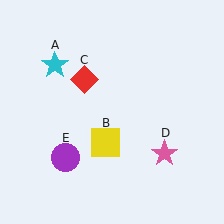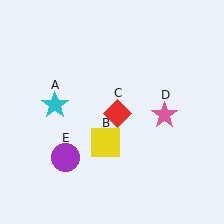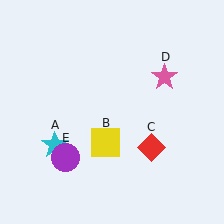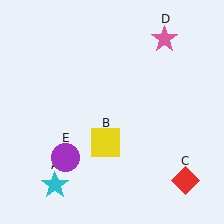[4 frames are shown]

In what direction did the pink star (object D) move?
The pink star (object D) moved up.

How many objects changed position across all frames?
3 objects changed position: cyan star (object A), red diamond (object C), pink star (object D).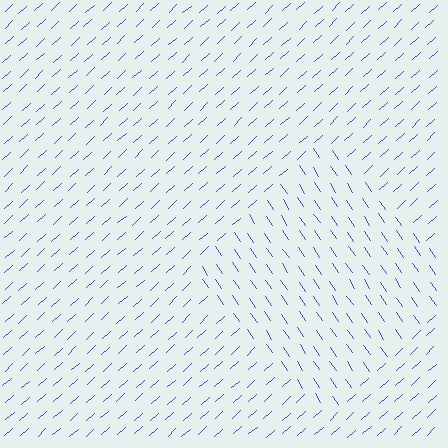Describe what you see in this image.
The image is filled with small blue line segments. A diamond region in the image has lines oriented differently from the surrounding lines, creating a visible texture boundary.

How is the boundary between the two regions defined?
The boundary is defined purely by a change in line orientation (approximately 82 degrees difference). All lines are the same color and thickness.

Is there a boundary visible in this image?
Yes, there is a texture boundary formed by a change in line orientation.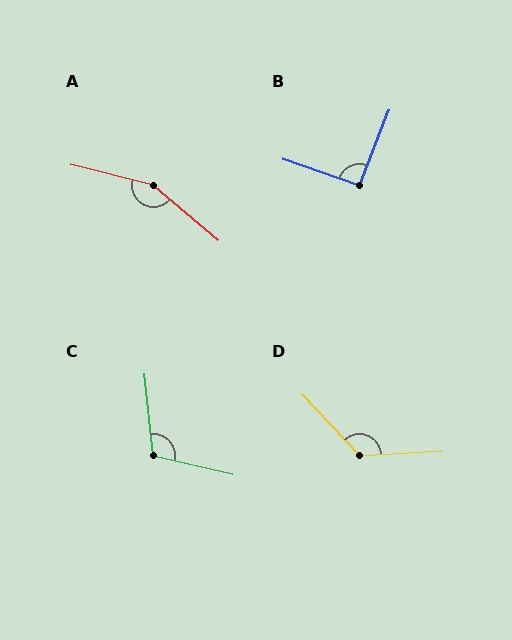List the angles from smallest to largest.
B (92°), C (109°), D (130°), A (154°).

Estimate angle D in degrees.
Approximately 130 degrees.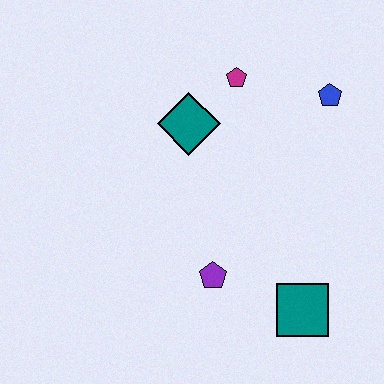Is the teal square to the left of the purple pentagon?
No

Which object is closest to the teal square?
The purple pentagon is closest to the teal square.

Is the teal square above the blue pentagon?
No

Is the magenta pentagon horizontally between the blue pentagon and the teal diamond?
Yes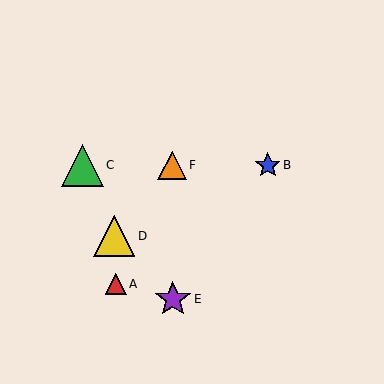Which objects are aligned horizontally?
Objects B, C, F are aligned horizontally.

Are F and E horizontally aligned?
No, F is at y≈165 and E is at y≈299.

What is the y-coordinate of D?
Object D is at y≈236.